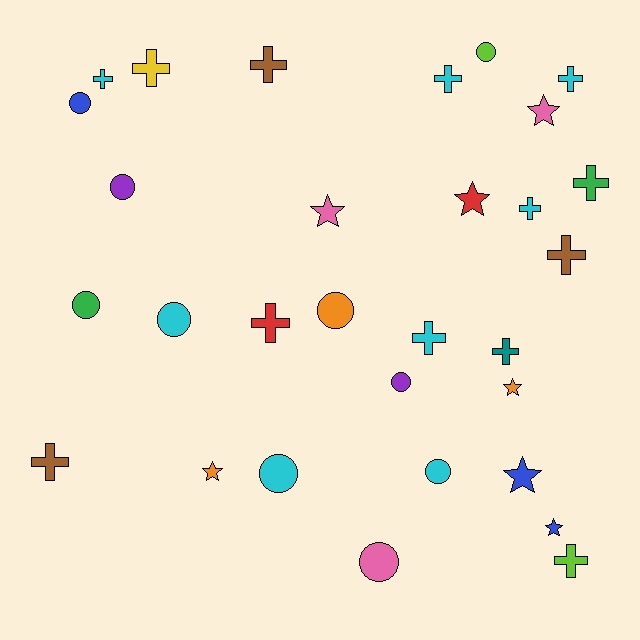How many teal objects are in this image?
There is 1 teal object.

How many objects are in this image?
There are 30 objects.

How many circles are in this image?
There are 10 circles.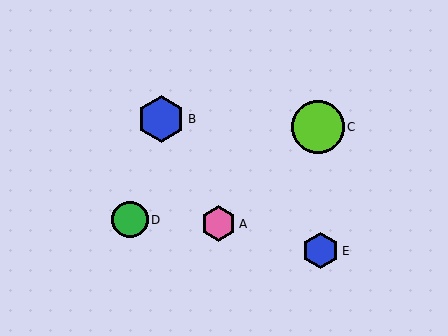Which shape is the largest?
The lime circle (labeled C) is the largest.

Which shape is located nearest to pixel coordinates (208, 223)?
The pink hexagon (labeled A) at (219, 224) is nearest to that location.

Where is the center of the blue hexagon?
The center of the blue hexagon is at (161, 119).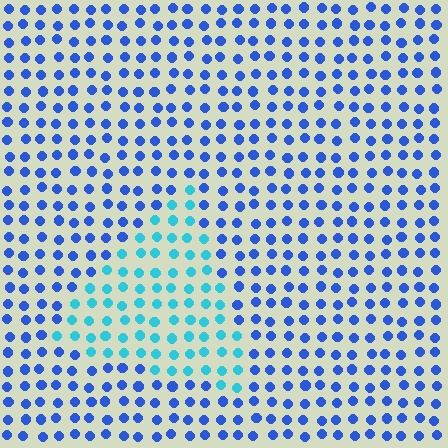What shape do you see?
I see a triangle.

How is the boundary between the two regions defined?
The boundary is defined purely by a slight shift in hue (about 39 degrees). Spacing, size, and orientation are identical on both sides.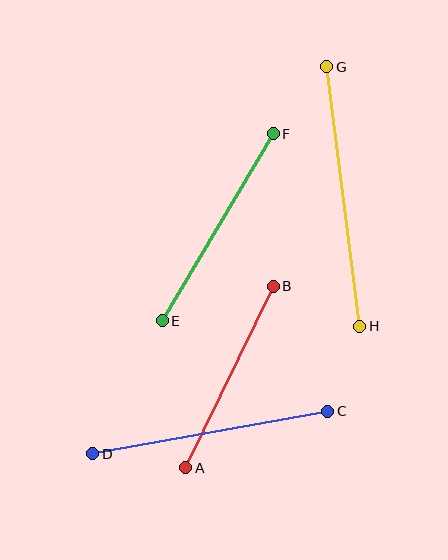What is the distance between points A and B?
The distance is approximately 201 pixels.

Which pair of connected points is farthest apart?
Points G and H are farthest apart.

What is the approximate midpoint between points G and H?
The midpoint is at approximately (343, 196) pixels.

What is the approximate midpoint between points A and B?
The midpoint is at approximately (230, 377) pixels.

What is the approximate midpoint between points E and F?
The midpoint is at approximately (218, 227) pixels.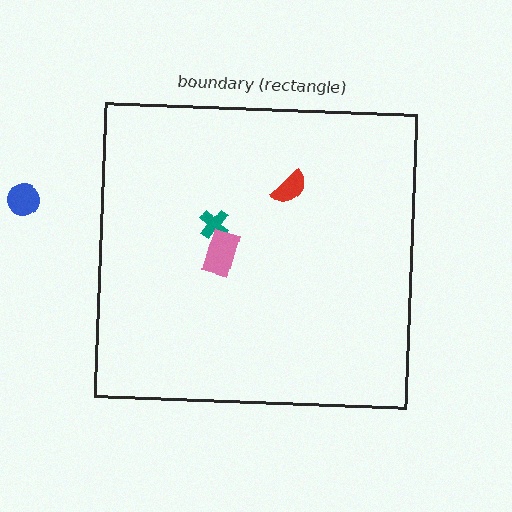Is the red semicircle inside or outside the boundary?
Inside.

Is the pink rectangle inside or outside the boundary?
Inside.